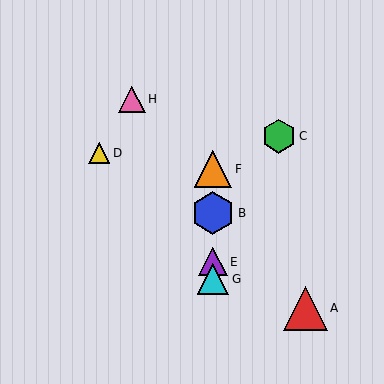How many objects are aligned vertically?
4 objects (B, E, F, G) are aligned vertically.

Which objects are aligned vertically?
Objects B, E, F, G are aligned vertically.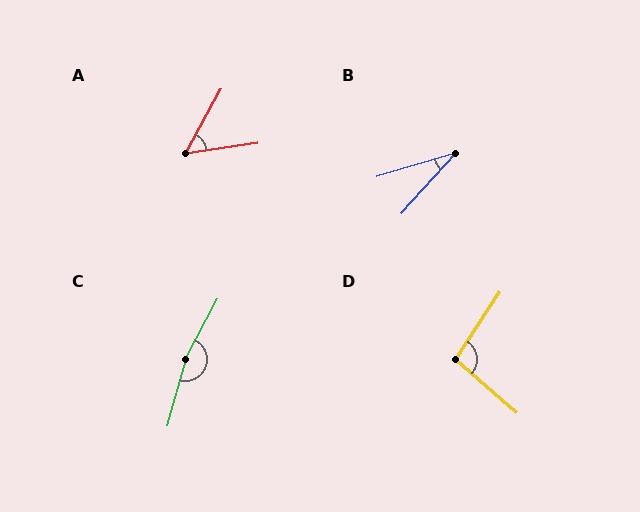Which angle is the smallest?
B, at approximately 31 degrees.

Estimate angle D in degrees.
Approximately 98 degrees.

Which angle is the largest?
C, at approximately 168 degrees.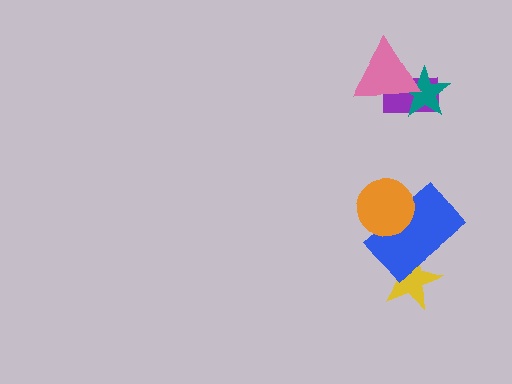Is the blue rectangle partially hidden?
Yes, it is partially covered by another shape.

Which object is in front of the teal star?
The pink triangle is in front of the teal star.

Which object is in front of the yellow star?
The blue rectangle is in front of the yellow star.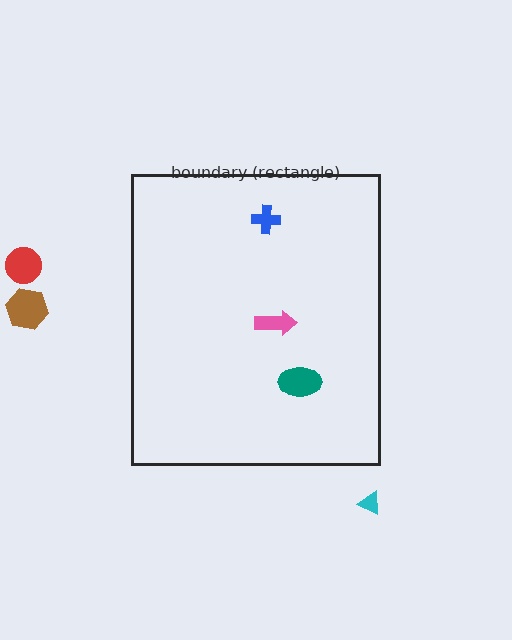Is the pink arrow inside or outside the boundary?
Inside.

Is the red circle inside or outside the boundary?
Outside.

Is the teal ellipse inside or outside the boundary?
Inside.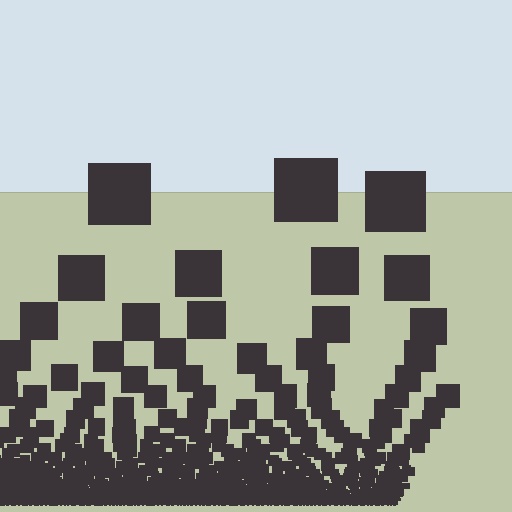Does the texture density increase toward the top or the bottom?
Density increases toward the bottom.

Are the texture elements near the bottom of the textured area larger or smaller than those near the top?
Smaller. The gradient is inverted — elements near the bottom are smaller and denser.